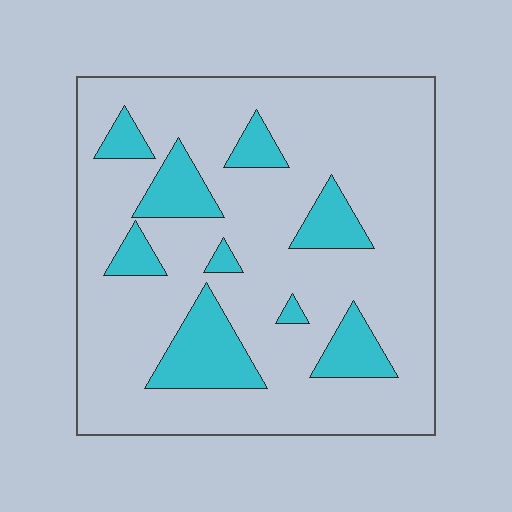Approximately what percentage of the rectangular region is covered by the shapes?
Approximately 20%.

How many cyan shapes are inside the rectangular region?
9.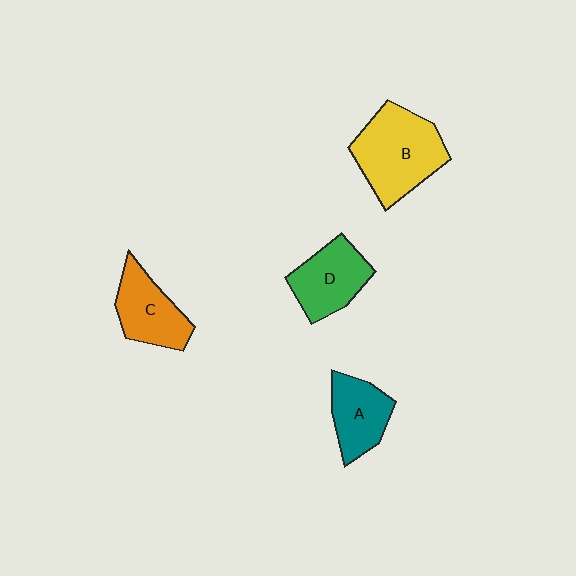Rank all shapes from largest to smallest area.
From largest to smallest: B (yellow), D (green), C (orange), A (teal).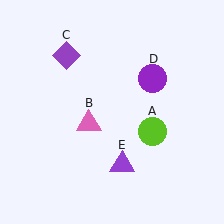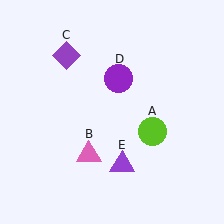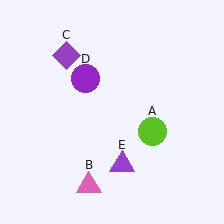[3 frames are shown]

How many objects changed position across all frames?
2 objects changed position: pink triangle (object B), purple circle (object D).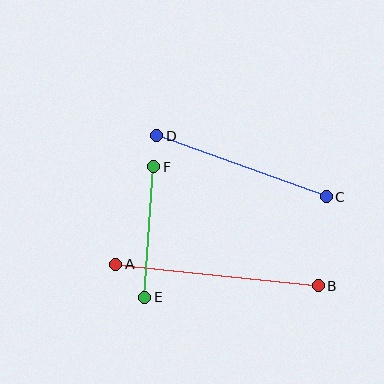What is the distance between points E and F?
The distance is approximately 131 pixels.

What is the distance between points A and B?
The distance is approximately 204 pixels.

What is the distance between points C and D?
The distance is approximately 180 pixels.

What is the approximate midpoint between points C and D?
The midpoint is at approximately (242, 166) pixels.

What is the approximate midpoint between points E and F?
The midpoint is at approximately (149, 232) pixels.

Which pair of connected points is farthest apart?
Points A and B are farthest apart.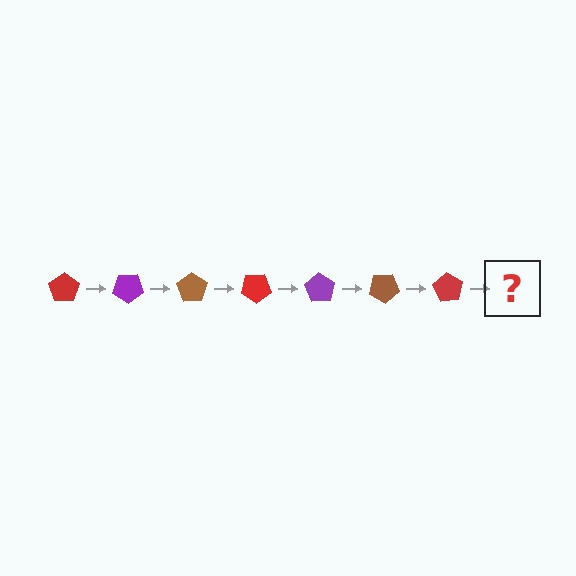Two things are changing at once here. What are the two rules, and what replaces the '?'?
The two rules are that it rotates 35 degrees each step and the color cycles through red, purple, and brown. The '?' should be a purple pentagon, rotated 245 degrees from the start.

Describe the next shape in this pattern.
It should be a purple pentagon, rotated 245 degrees from the start.